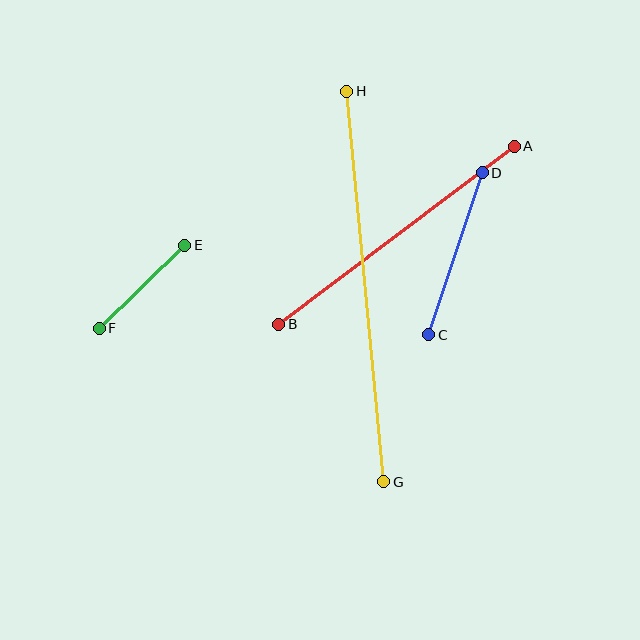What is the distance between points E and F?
The distance is approximately 119 pixels.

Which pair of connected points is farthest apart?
Points G and H are farthest apart.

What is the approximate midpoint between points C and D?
The midpoint is at approximately (456, 254) pixels.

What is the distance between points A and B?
The distance is approximately 295 pixels.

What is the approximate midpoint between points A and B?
The midpoint is at approximately (397, 235) pixels.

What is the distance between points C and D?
The distance is approximately 170 pixels.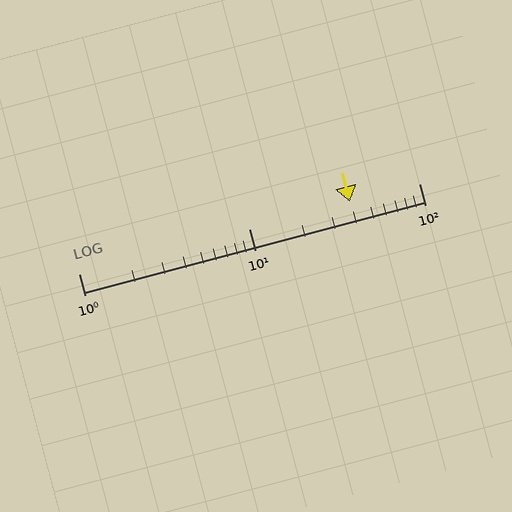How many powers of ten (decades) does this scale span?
The scale spans 2 decades, from 1 to 100.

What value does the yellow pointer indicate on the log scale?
The pointer indicates approximately 39.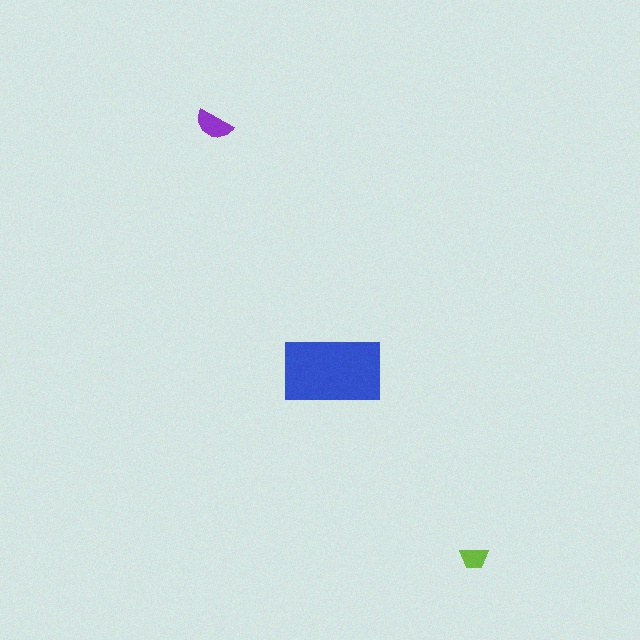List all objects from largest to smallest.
The blue rectangle, the purple semicircle, the lime trapezoid.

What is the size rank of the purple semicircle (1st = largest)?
2nd.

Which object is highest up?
The purple semicircle is topmost.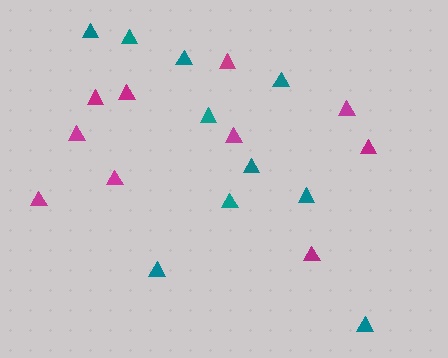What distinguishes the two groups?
There are 2 groups: one group of magenta triangles (10) and one group of teal triangles (10).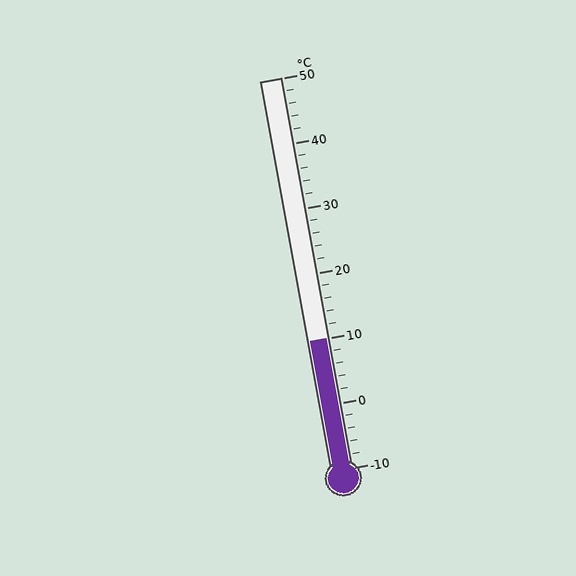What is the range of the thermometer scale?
The thermometer scale ranges from -10°C to 50°C.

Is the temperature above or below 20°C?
The temperature is below 20°C.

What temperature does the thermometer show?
The thermometer shows approximately 10°C.